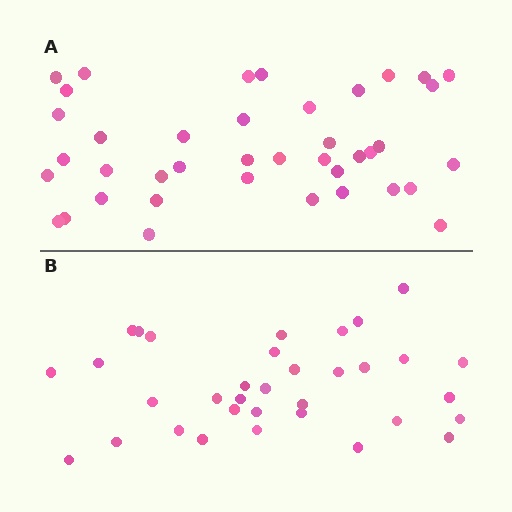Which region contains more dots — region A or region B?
Region A (the top region) has more dots.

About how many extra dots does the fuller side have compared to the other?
Region A has about 6 more dots than region B.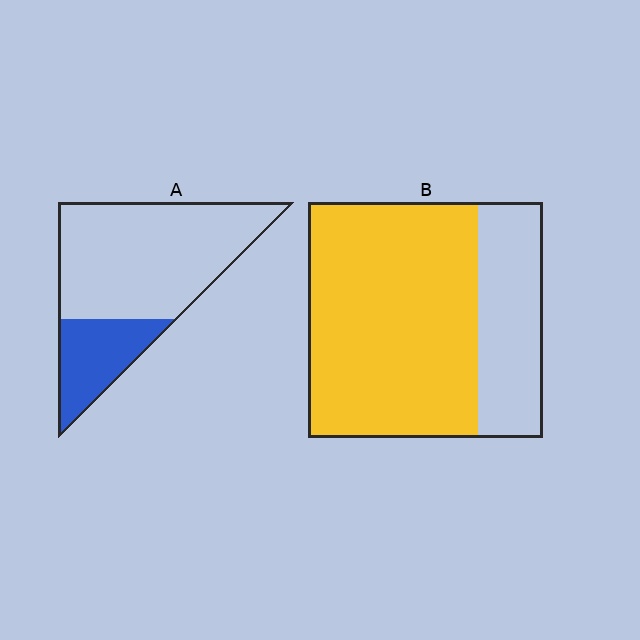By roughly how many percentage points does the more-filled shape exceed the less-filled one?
By roughly 45 percentage points (B over A).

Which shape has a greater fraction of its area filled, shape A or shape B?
Shape B.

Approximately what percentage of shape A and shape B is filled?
A is approximately 25% and B is approximately 70%.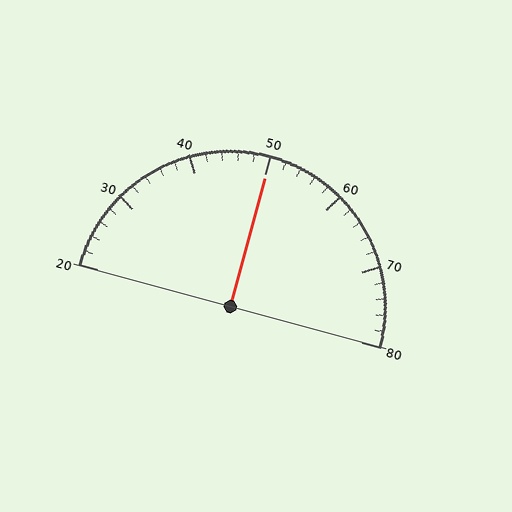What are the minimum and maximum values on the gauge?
The gauge ranges from 20 to 80.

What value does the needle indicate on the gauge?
The needle indicates approximately 50.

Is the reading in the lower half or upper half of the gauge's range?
The reading is in the upper half of the range (20 to 80).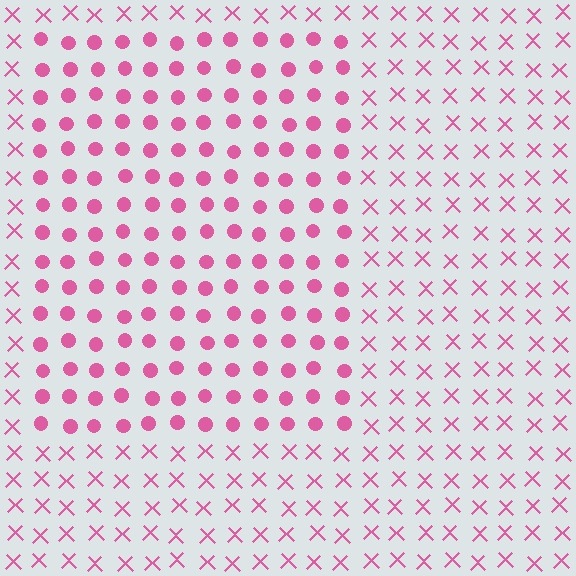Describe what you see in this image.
The image is filled with small pink elements arranged in a uniform grid. A rectangle-shaped region contains circles, while the surrounding area contains X marks. The boundary is defined purely by the change in element shape.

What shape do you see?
I see a rectangle.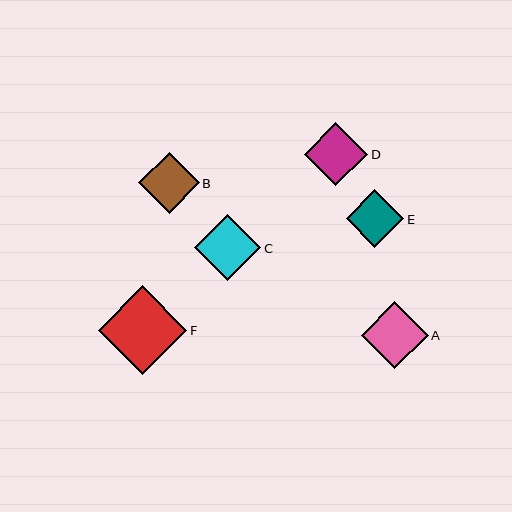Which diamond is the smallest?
Diamond E is the smallest with a size of approximately 58 pixels.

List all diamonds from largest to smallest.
From largest to smallest: F, A, C, D, B, E.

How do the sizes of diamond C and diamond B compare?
Diamond C and diamond B are approximately the same size.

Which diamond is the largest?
Diamond F is the largest with a size of approximately 88 pixels.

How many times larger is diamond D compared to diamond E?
Diamond D is approximately 1.1 times the size of diamond E.